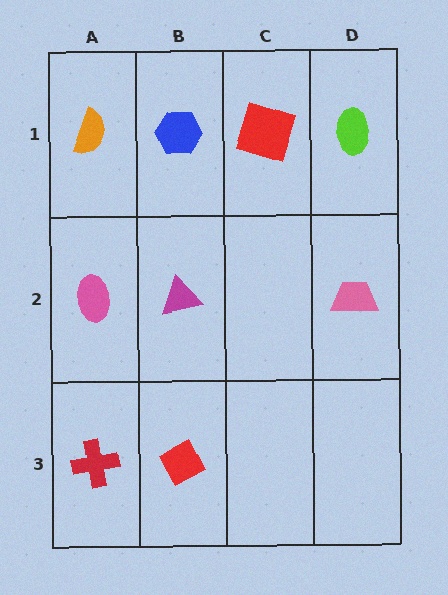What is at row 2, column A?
A pink ellipse.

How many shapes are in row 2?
3 shapes.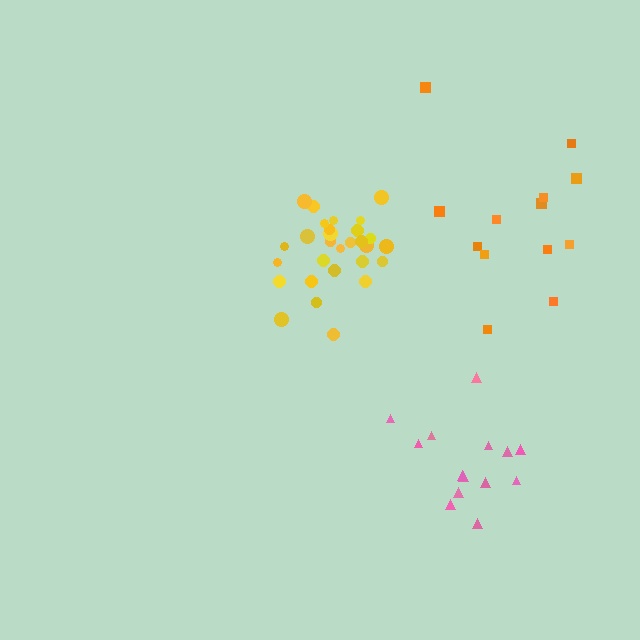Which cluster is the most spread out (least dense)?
Orange.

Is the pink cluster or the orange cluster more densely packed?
Pink.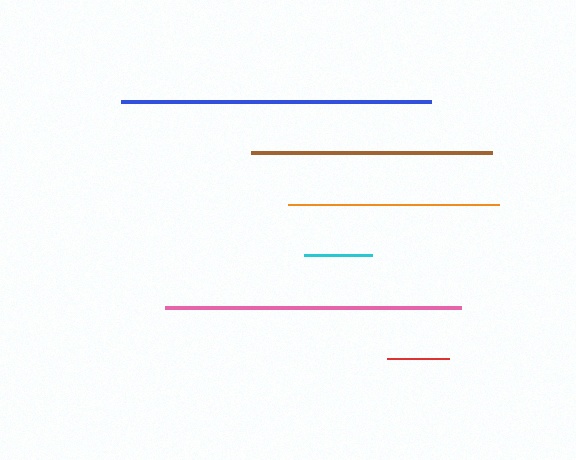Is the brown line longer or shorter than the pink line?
The pink line is longer than the brown line.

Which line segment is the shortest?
The red line is the shortest at approximately 63 pixels.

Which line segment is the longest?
The blue line is the longest at approximately 309 pixels.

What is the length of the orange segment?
The orange segment is approximately 211 pixels long.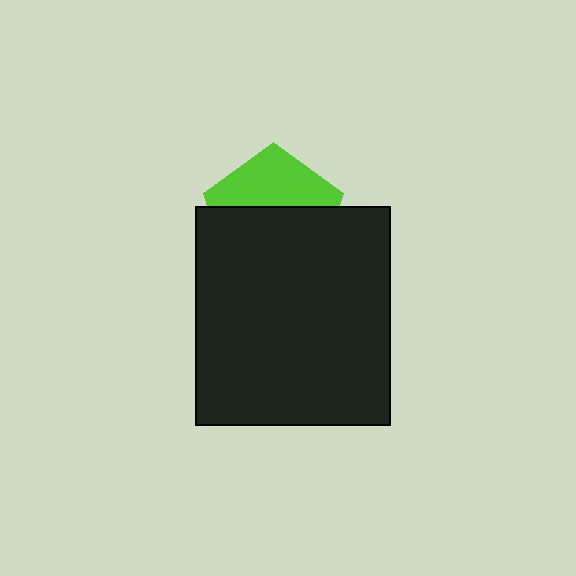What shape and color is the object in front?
The object in front is a black rectangle.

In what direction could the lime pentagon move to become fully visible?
The lime pentagon could move up. That would shift it out from behind the black rectangle entirely.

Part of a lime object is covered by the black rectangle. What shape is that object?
It is a pentagon.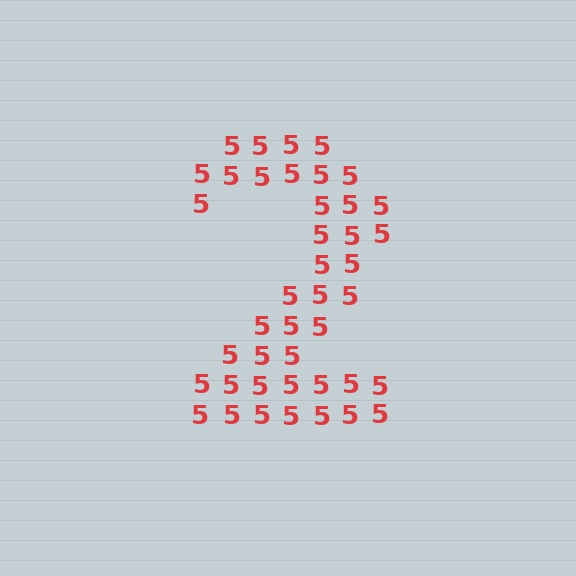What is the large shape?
The large shape is the digit 2.